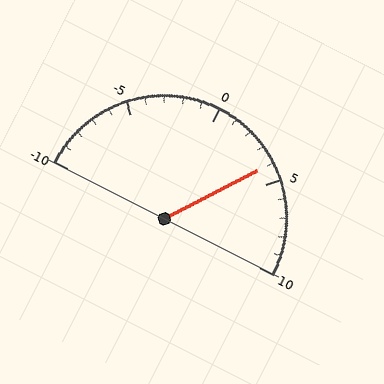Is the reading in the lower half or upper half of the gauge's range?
The reading is in the upper half of the range (-10 to 10).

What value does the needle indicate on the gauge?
The needle indicates approximately 4.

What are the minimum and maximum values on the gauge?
The gauge ranges from -10 to 10.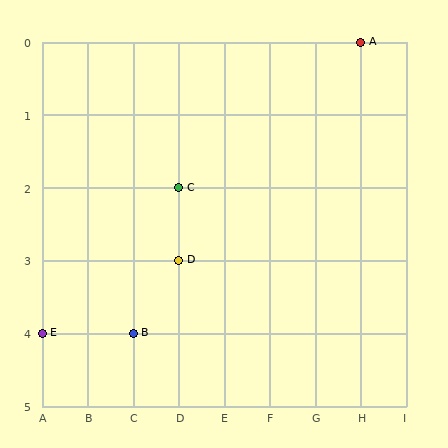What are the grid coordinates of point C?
Point C is at grid coordinates (D, 2).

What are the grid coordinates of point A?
Point A is at grid coordinates (H, 0).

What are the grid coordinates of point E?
Point E is at grid coordinates (A, 4).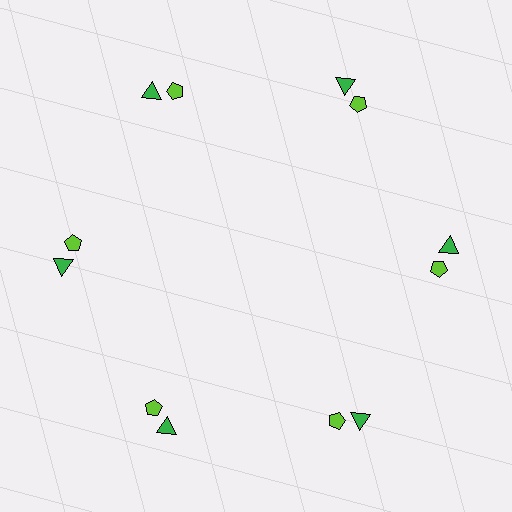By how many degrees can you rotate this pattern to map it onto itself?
The pattern maps onto itself every 60 degrees of rotation.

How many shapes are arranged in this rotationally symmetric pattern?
There are 12 shapes, arranged in 6 groups of 2.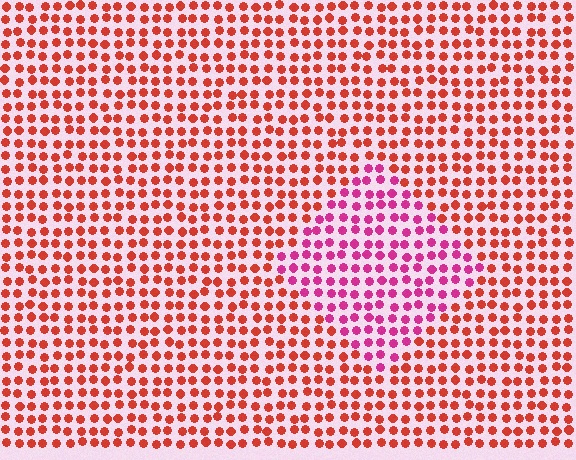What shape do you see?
I see a diamond.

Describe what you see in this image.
The image is filled with small red elements in a uniform arrangement. A diamond-shaped region is visible where the elements are tinted to a slightly different hue, forming a subtle color boundary.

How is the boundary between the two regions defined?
The boundary is defined purely by a slight shift in hue (about 41 degrees). Spacing, size, and orientation are identical on both sides.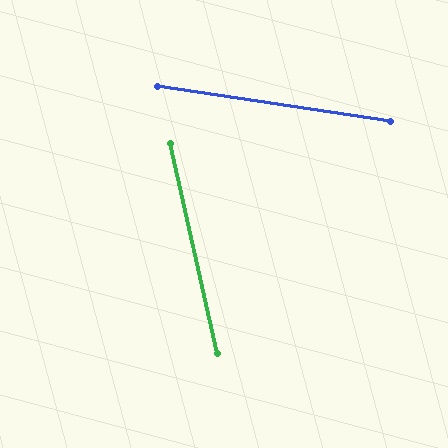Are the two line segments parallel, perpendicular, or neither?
Neither parallel nor perpendicular — they differ by about 69°.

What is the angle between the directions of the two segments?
Approximately 69 degrees.